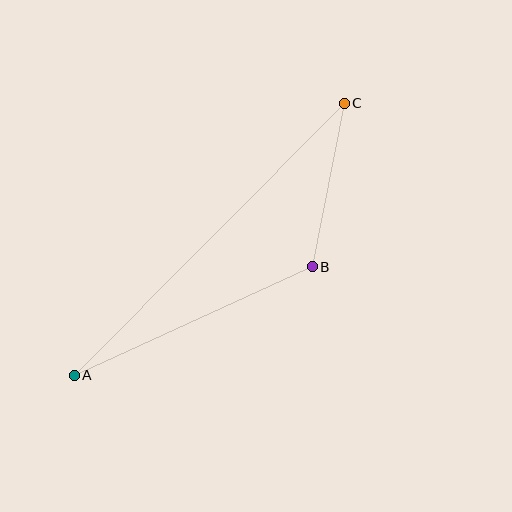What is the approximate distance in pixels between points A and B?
The distance between A and B is approximately 262 pixels.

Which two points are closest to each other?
Points B and C are closest to each other.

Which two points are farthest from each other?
Points A and C are farthest from each other.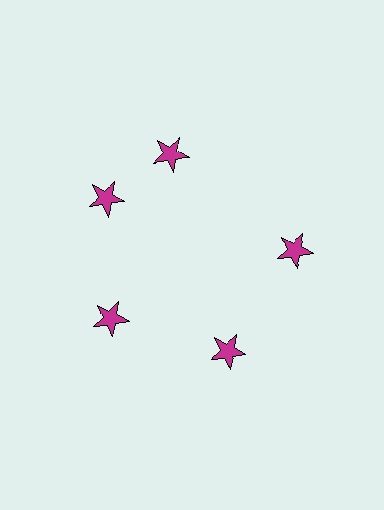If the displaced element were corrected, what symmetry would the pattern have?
It would have 5-fold rotational symmetry — the pattern would map onto itself every 72 degrees.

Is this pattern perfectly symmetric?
No. The 5 magenta stars are arranged in a ring, but one element near the 1 o'clock position is rotated out of alignment along the ring, breaking the 5-fold rotational symmetry.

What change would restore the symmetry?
The symmetry would be restored by rotating it back into even spacing with its neighbors so that all 5 stars sit at equal angles and equal distance from the center.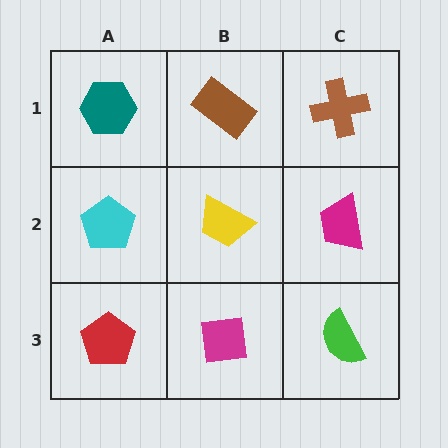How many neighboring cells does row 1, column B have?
3.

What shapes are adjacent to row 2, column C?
A brown cross (row 1, column C), a green semicircle (row 3, column C), a yellow trapezoid (row 2, column B).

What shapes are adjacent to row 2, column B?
A brown rectangle (row 1, column B), a magenta square (row 3, column B), a cyan pentagon (row 2, column A), a magenta trapezoid (row 2, column C).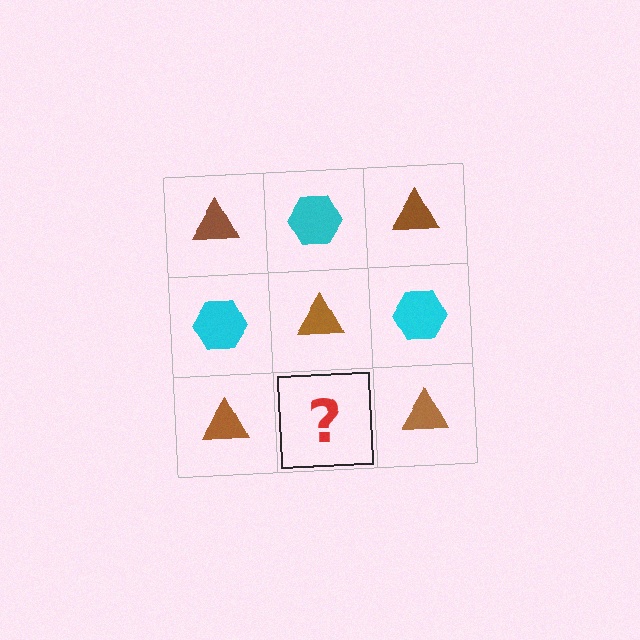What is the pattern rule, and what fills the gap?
The rule is that it alternates brown triangle and cyan hexagon in a checkerboard pattern. The gap should be filled with a cyan hexagon.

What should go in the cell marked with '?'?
The missing cell should contain a cyan hexagon.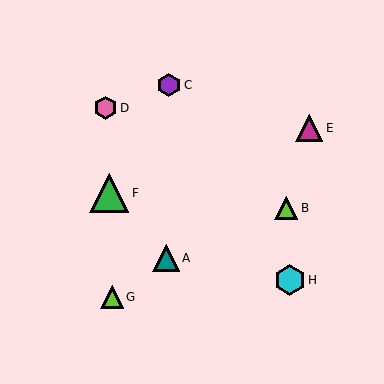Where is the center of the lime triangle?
The center of the lime triangle is at (112, 297).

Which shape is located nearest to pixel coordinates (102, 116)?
The pink hexagon (labeled D) at (106, 108) is nearest to that location.